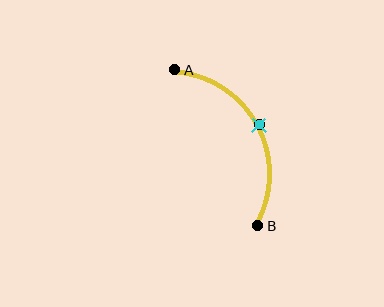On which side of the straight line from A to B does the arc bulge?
The arc bulges to the right of the straight line connecting A and B.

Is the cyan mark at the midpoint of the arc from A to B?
Yes. The cyan mark lies on the arc at equal arc-length from both A and B — it is the arc midpoint.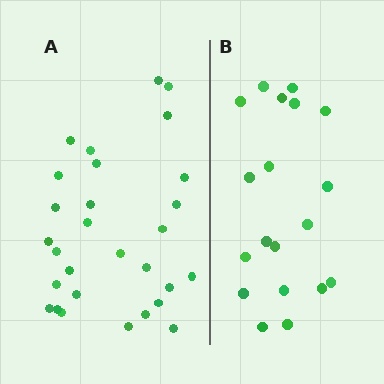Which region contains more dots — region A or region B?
Region A (the left region) has more dots.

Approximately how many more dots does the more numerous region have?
Region A has roughly 10 or so more dots than region B.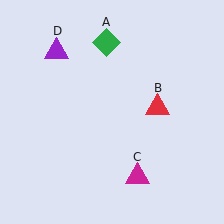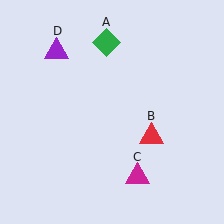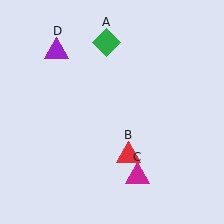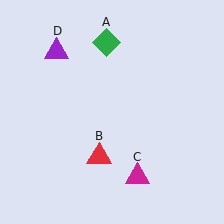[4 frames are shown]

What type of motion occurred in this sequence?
The red triangle (object B) rotated clockwise around the center of the scene.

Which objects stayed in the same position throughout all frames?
Green diamond (object A) and magenta triangle (object C) and purple triangle (object D) remained stationary.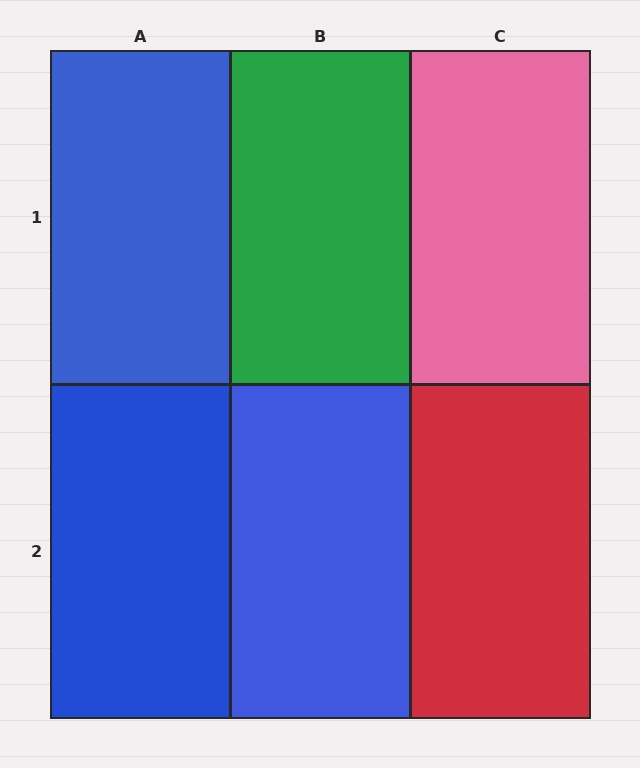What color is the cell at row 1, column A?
Blue.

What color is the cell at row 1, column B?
Green.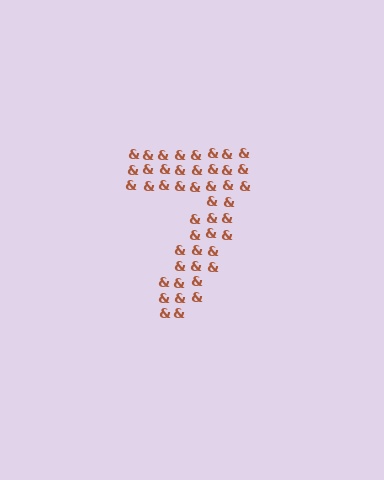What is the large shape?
The large shape is the digit 7.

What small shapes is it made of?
It is made of small ampersands.